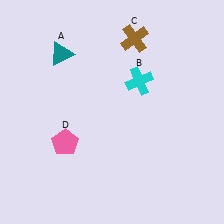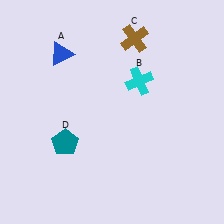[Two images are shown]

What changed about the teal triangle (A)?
In Image 1, A is teal. In Image 2, it changed to blue.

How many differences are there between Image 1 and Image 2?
There are 2 differences between the two images.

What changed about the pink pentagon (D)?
In Image 1, D is pink. In Image 2, it changed to teal.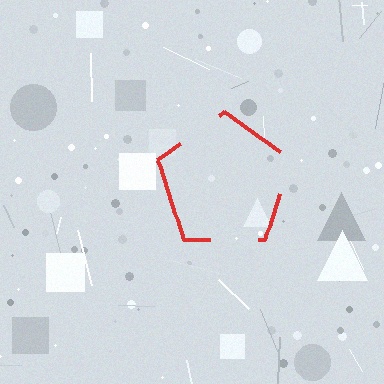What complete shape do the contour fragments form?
The contour fragments form a pentagon.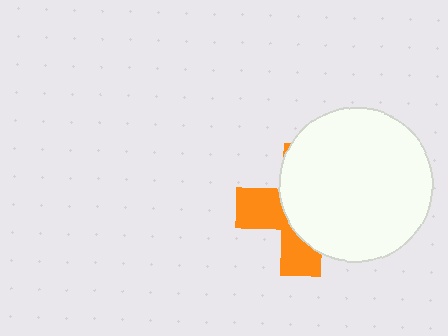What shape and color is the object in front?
The object in front is a white circle.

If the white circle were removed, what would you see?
You would see the complete orange cross.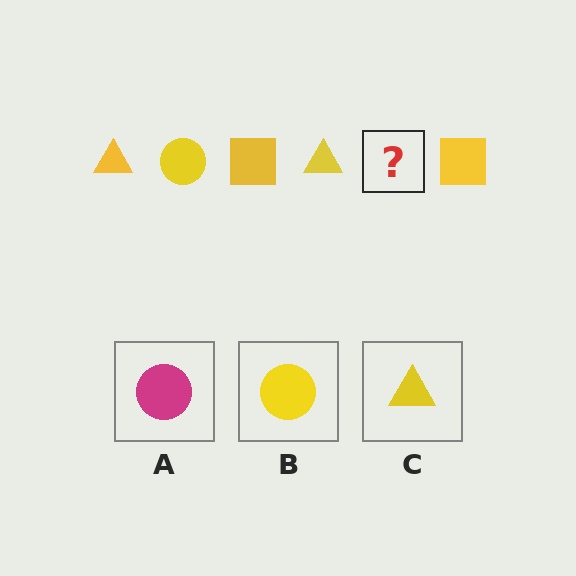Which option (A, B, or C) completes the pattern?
B.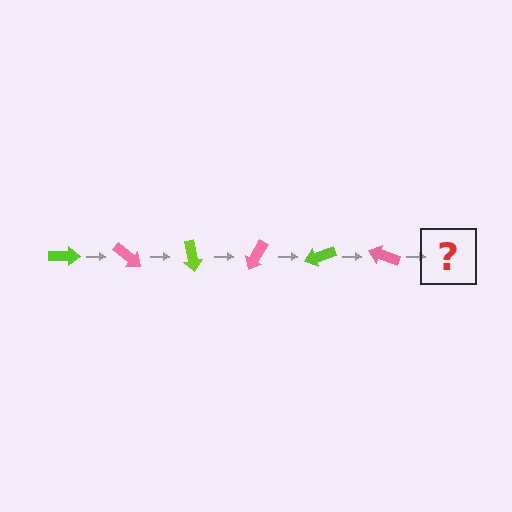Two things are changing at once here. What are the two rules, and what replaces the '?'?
The two rules are that it rotates 40 degrees each step and the color cycles through lime and pink. The '?' should be a lime arrow, rotated 240 degrees from the start.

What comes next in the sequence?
The next element should be a lime arrow, rotated 240 degrees from the start.